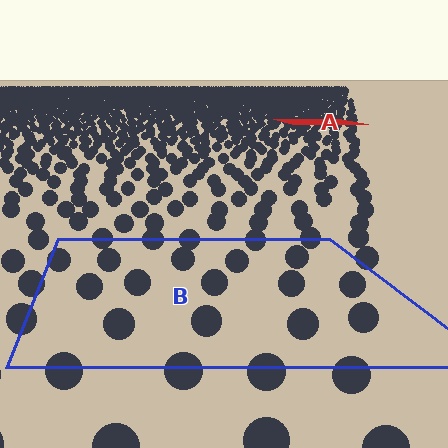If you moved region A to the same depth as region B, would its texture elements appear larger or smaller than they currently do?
They would appear larger. At a closer depth, the same texture elements are projected at a bigger on-screen size.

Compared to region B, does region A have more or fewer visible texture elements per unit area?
Region A has more texture elements per unit area — they are packed more densely because it is farther away.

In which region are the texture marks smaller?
The texture marks are smaller in region A, because it is farther away.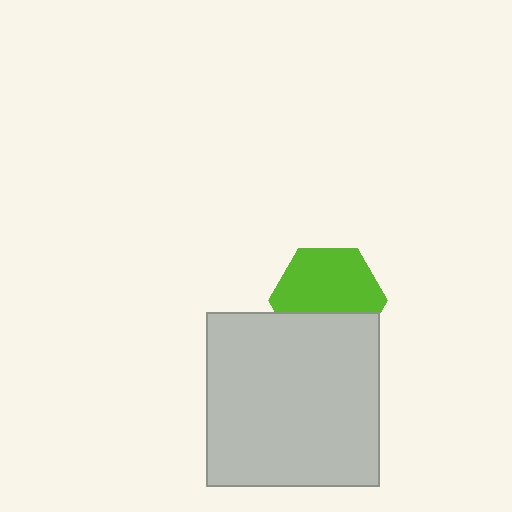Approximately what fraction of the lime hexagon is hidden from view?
Roughly 36% of the lime hexagon is hidden behind the light gray square.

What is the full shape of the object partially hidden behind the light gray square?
The partially hidden object is a lime hexagon.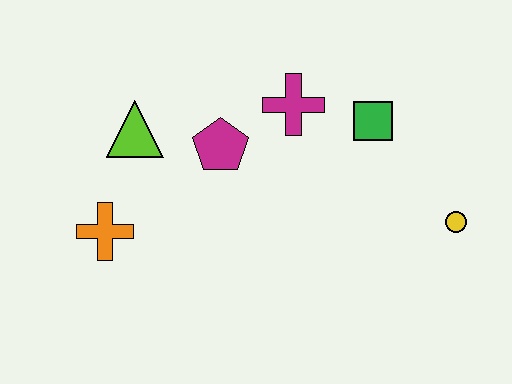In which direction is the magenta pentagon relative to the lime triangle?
The magenta pentagon is to the right of the lime triangle.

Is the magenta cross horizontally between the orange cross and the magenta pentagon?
No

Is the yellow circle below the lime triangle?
Yes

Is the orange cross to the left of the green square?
Yes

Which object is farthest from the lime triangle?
The yellow circle is farthest from the lime triangle.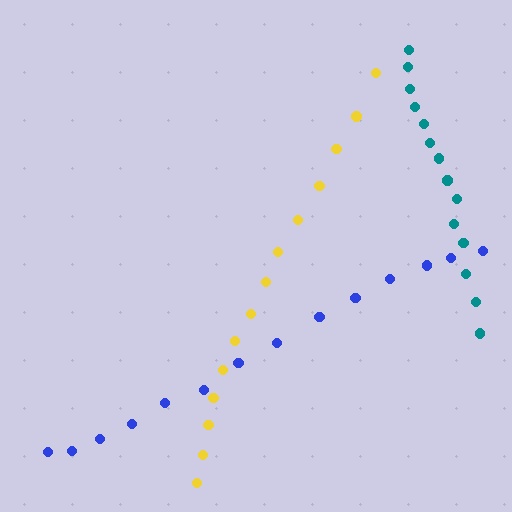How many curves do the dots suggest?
There are 3 distinct paths.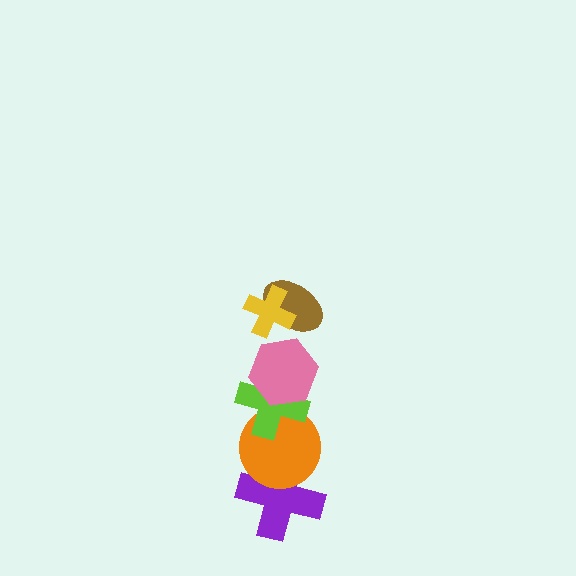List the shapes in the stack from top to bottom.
From top to bottom: the yellow cross, the brown ellipse, the pink hexagon, the lime cross, the orange circle, the purple cross.